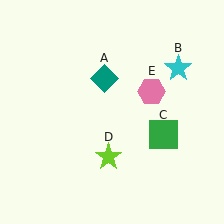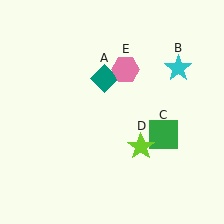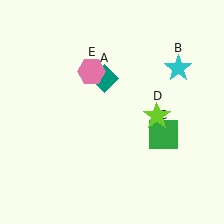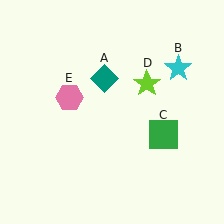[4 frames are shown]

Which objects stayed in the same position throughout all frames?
Teal diamond (object A) and cyan star (object B) and green square (object C) remained stationary.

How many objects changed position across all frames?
2 objects changed position: lime star (object D), pink hexagon (object E).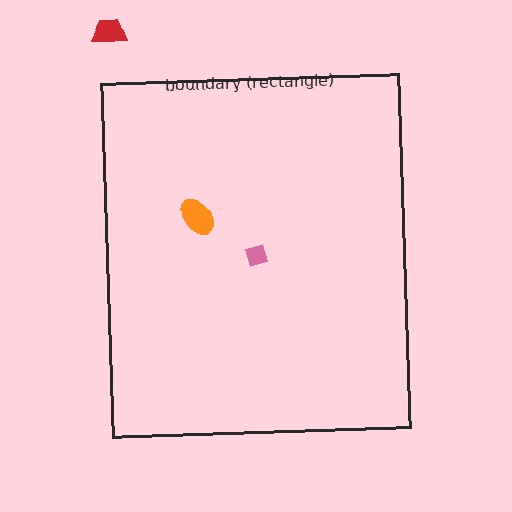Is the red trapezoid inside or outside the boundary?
Outside.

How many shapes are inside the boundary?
2 inside, 1 outside.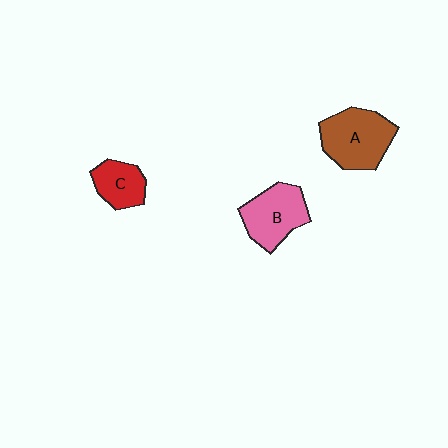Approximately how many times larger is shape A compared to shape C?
Approximately 1.7 times.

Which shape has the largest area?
Shape A (brown).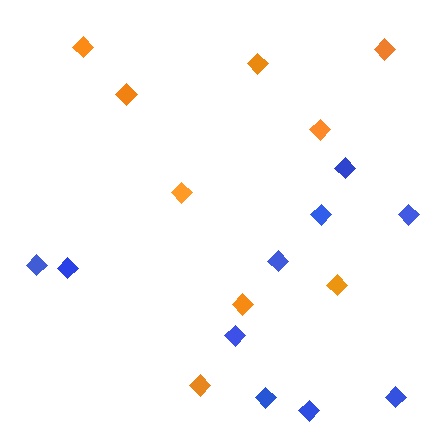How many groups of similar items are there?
There are 2 groups: one group of orange diamonds (9) and one group of blue diamonds (10).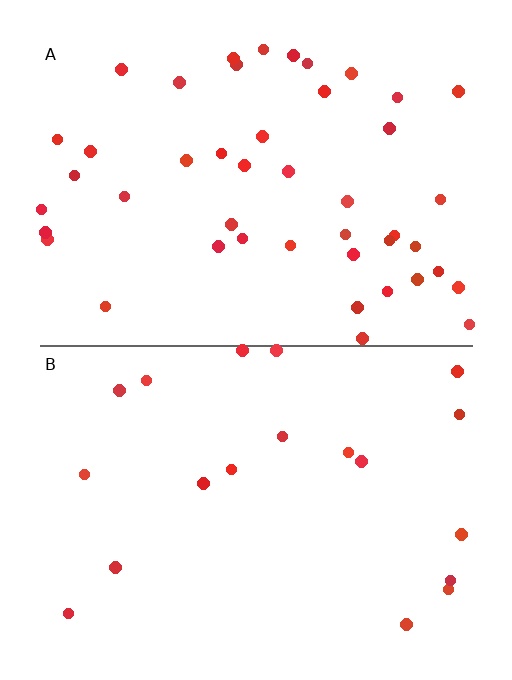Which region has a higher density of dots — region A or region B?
A (the top).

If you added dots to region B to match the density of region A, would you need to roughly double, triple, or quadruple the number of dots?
Approximately double.